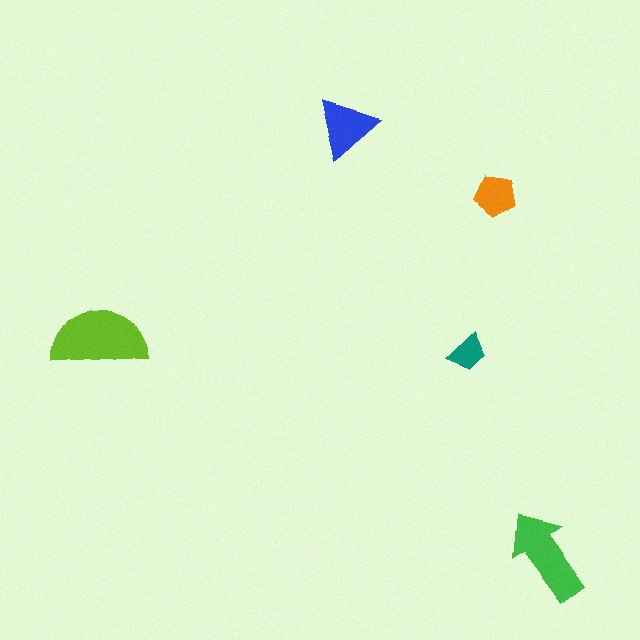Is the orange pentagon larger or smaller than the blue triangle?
Smaller.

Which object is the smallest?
The teal trapezoid.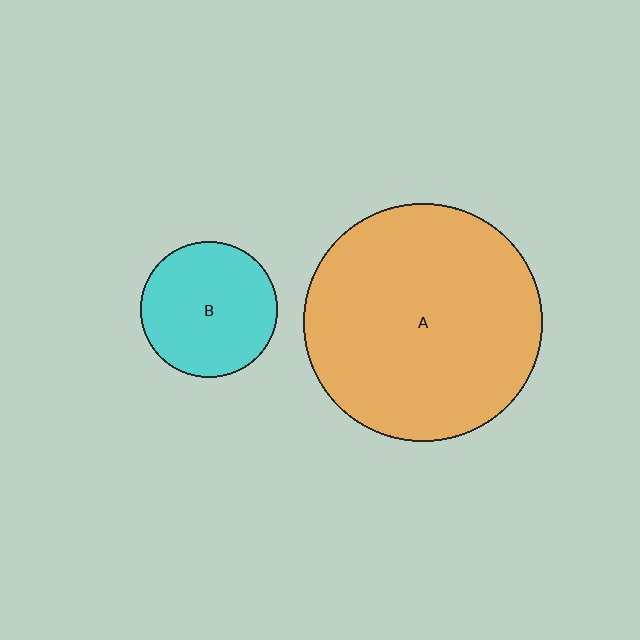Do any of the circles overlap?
No, none of the circles overlap.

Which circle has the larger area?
Circle A (orange).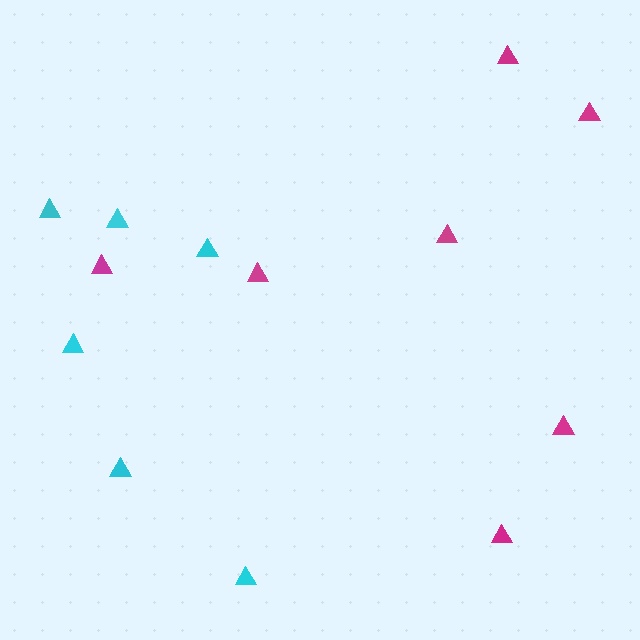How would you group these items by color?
There are 2 groups: one group of cyan triangles (6) and one group of magenta triangles (7).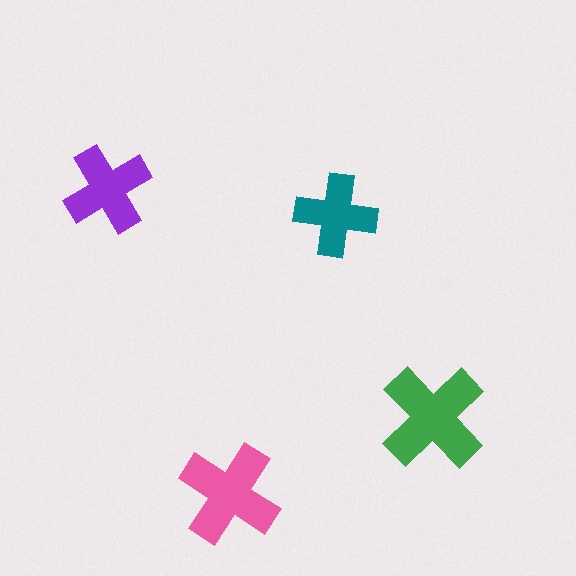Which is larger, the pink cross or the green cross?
The green one.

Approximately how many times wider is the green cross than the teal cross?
About 1.5 times wider.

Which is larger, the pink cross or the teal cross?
The pink one.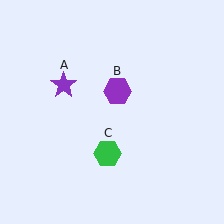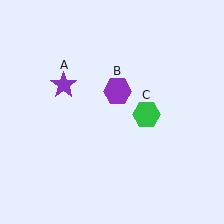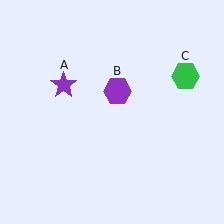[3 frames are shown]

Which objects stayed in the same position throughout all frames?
Purple star (object A) and purple hexagon (object B) remained stationary.